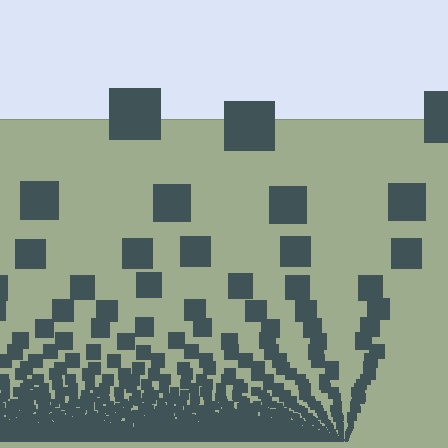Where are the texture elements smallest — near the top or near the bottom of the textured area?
Near the bottom.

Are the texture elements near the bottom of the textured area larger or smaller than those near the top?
Smaller. The gradient is inverted — elements near the bottom are smaller and denser.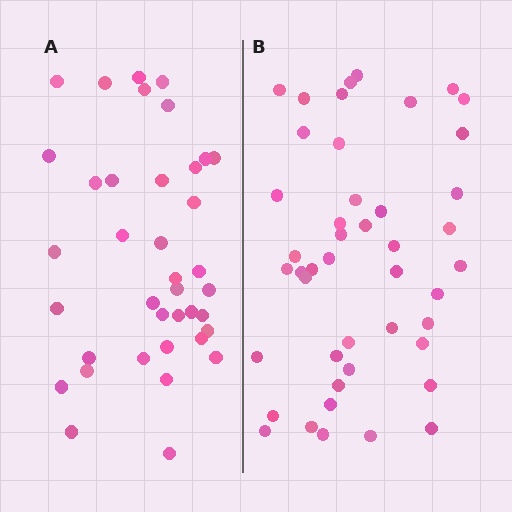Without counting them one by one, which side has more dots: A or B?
Region B (the right region) has more dots.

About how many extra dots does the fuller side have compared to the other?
Region B has roughly 8 or so more dots than region A.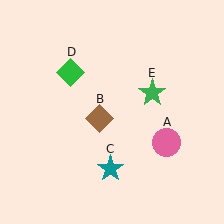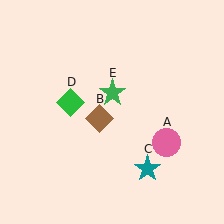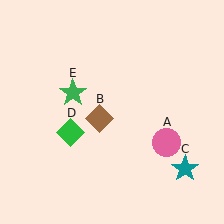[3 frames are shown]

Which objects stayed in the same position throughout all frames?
Pink circle (object A) and brown diamond (object B) remained stationary.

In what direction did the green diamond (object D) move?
The green diamond (object D) moved down.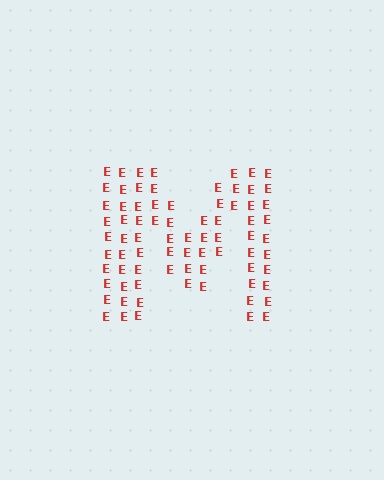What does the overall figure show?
The overall figure shows the letter M.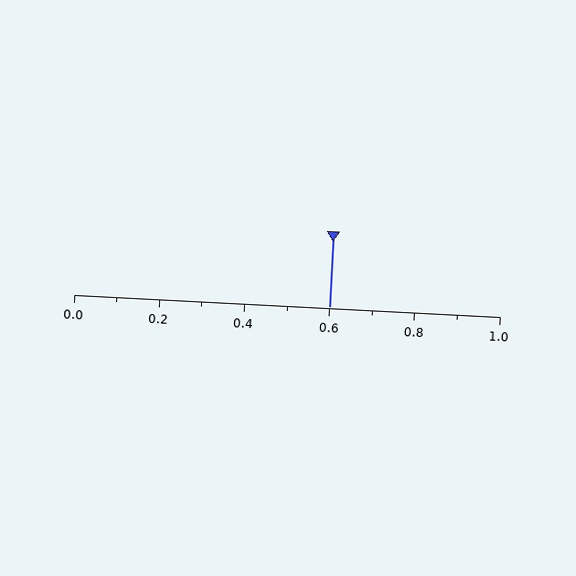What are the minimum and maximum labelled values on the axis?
The axis runs from 0.0 to 1.0.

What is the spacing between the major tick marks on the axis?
The major ticks are spaced 0.2 apart.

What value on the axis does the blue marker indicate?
The marker indicates approximately 0.6.